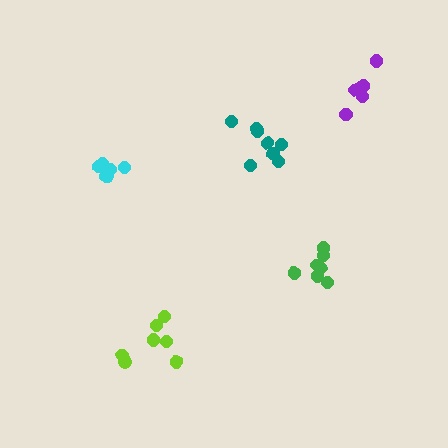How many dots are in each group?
Group 1: 7 dots, Group 2: 7 dots, Group 3: 7 dots, Group 4: 8 dots, Group 5: 6 dots (35 total).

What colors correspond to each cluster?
The clusters are colored: purple, lime, green, teal, cyan.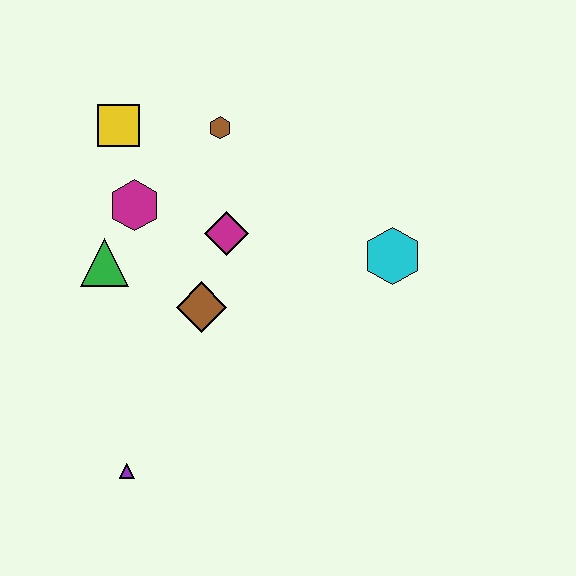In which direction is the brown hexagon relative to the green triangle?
The brown hexagon is above the green triangle.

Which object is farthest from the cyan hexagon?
The purple triangle is farthest from the cyan hexagon.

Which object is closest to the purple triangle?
The brown diamond is closest to the purple triangle.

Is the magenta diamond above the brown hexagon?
No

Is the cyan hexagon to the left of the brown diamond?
No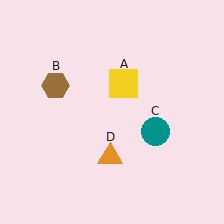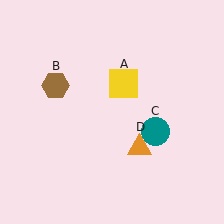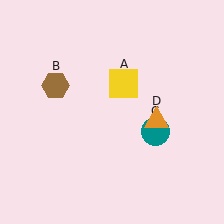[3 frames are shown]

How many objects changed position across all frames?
1 object changed position: orange triangle (object D).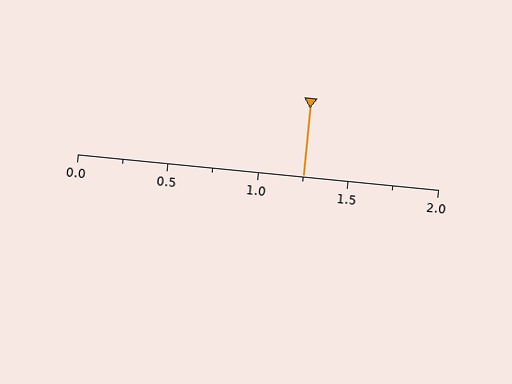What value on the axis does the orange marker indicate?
The marker indicates approximately 1.25.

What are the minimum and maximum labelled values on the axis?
The axis runs from 0.0 to 2.0.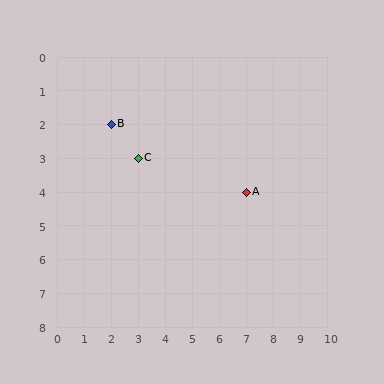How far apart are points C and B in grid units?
Points C and B are 1 column and 1 row apart (about 1.4 grid units diagonally).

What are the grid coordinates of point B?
Point B is at grid coordinates (2, 2).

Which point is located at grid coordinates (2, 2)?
Point B is at (2, 2).